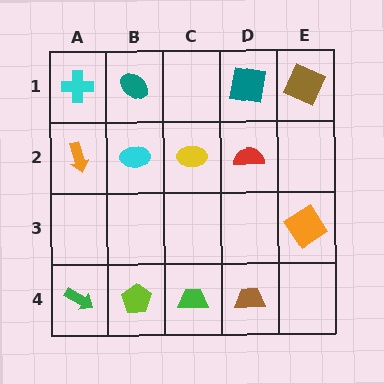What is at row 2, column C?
A yellow ellipse.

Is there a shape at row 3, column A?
No, that cell is empty.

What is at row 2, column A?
An orange arrow.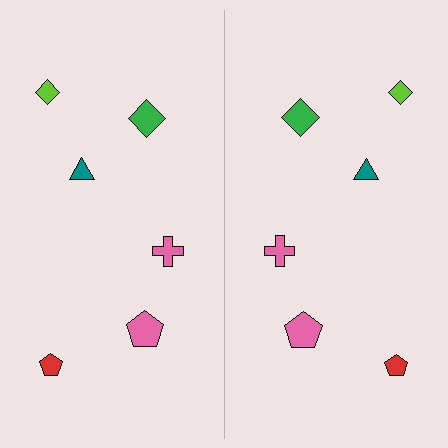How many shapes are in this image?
There are 12 shapes in this image.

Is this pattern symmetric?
Yes, this pattern has bilateral (reflection) symmetry.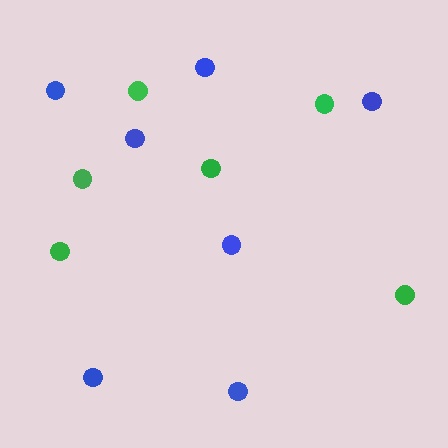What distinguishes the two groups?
There are 2 groups: one group of blue circles (7) and one group of green circles (6).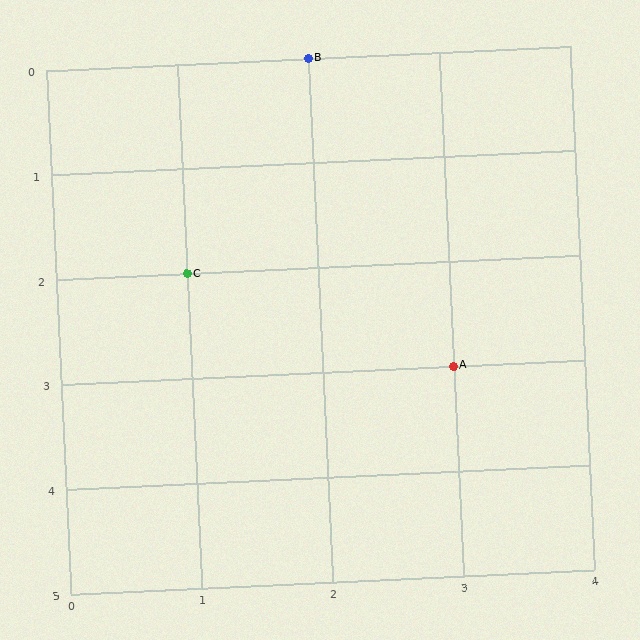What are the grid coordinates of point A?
Point A is at grid coordinates (3, 3).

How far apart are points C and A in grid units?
Points C and A are 2 columns and 1 row apart (about 2.2 grid units diagonally).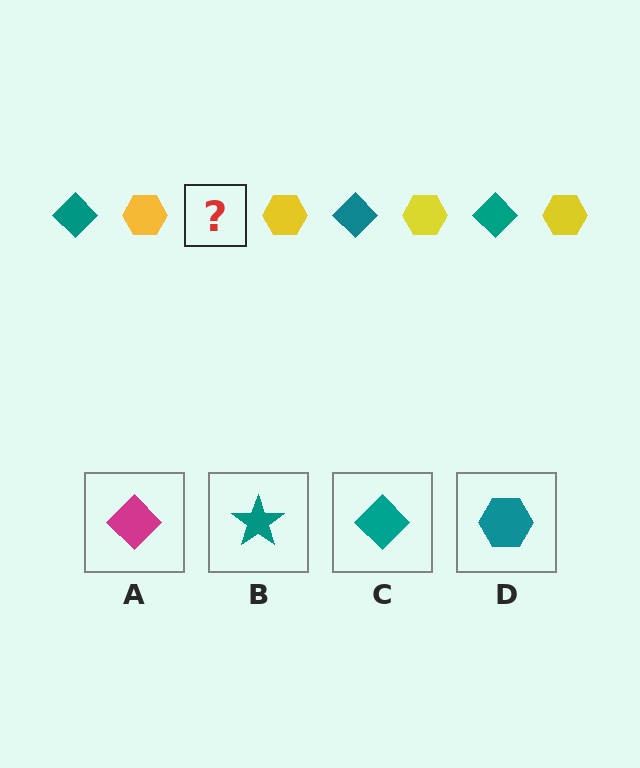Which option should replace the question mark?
Option C.